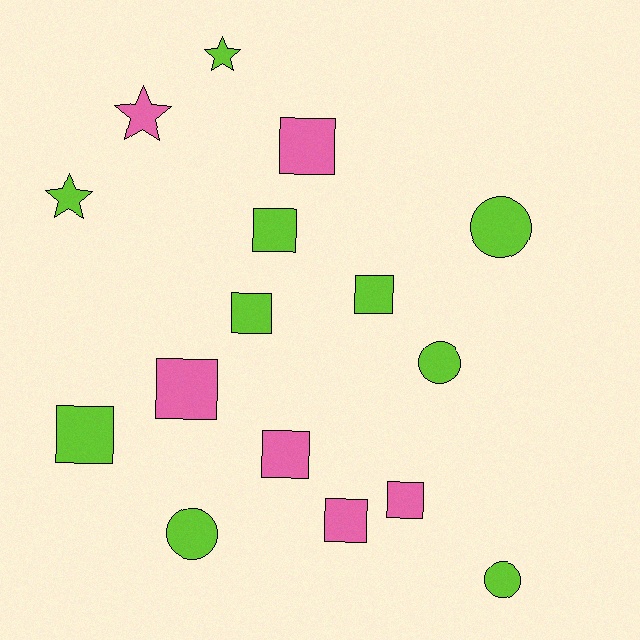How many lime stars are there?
There are 2 lime stars.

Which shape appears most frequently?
Square, with 9 objects.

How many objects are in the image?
There are 16 objects.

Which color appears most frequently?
Lime, with 10 objects.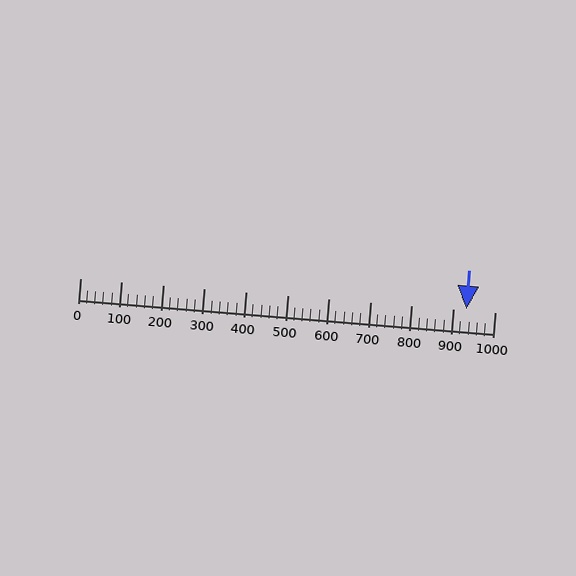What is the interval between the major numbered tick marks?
The major tick marks are spaced 100 units apart.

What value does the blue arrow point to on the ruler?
The blue arrow points to approximately 931.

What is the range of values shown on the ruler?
The ruler shows values from 0 to 1000.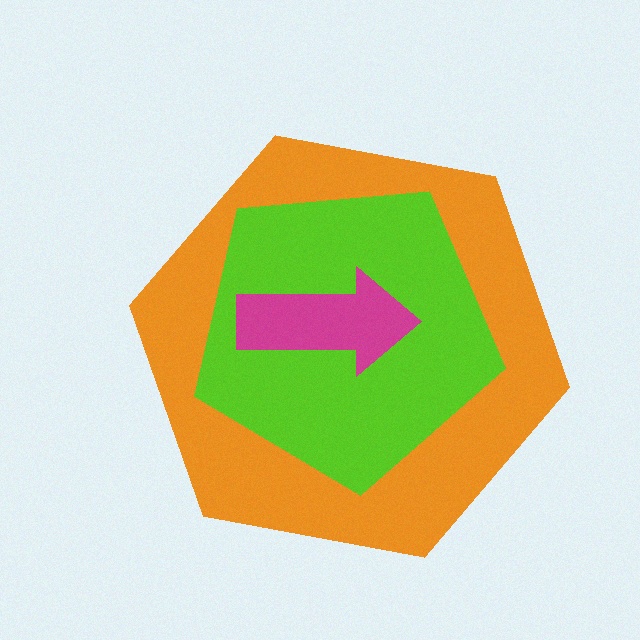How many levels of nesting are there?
3.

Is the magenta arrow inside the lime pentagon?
Yes.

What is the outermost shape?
The orange hexagon.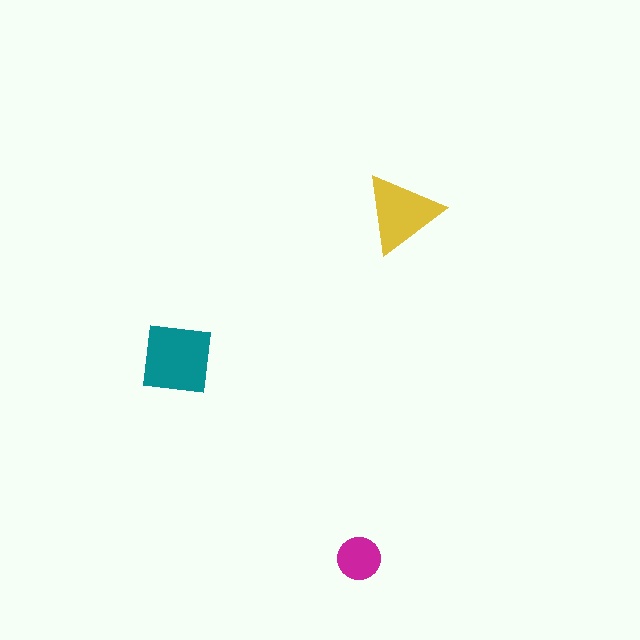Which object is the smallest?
The magenta circle.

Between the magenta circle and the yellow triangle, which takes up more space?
The yellow triangle.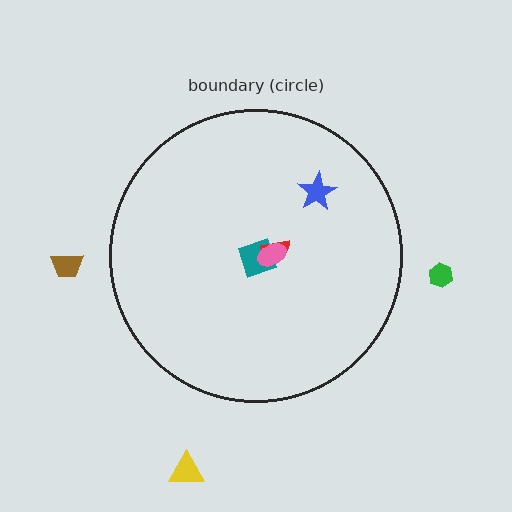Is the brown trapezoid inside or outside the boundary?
Outside.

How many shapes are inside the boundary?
4 inside, 3 outside.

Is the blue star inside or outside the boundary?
Inside.